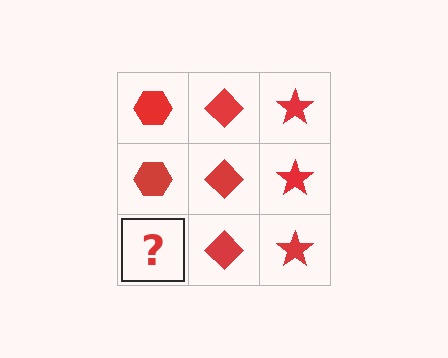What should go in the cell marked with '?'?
The missing cell should contain a red hexagon.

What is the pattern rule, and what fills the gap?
The rule is that each column has a consistent shape. The gap should be filled with a red hexagon.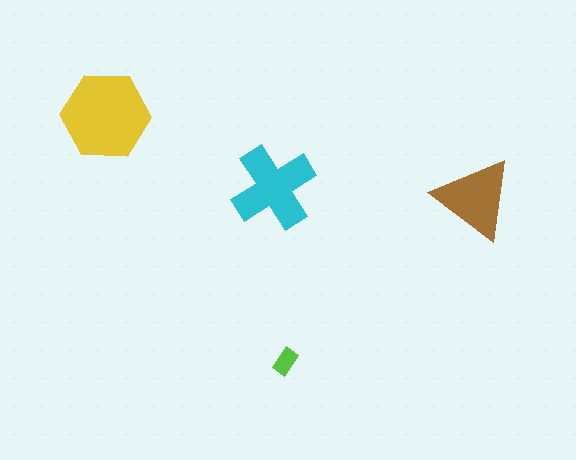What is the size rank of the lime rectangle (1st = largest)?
4th.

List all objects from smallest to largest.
The lime rectangle, the brown triangle, the cyan cross, the yellow hexagon.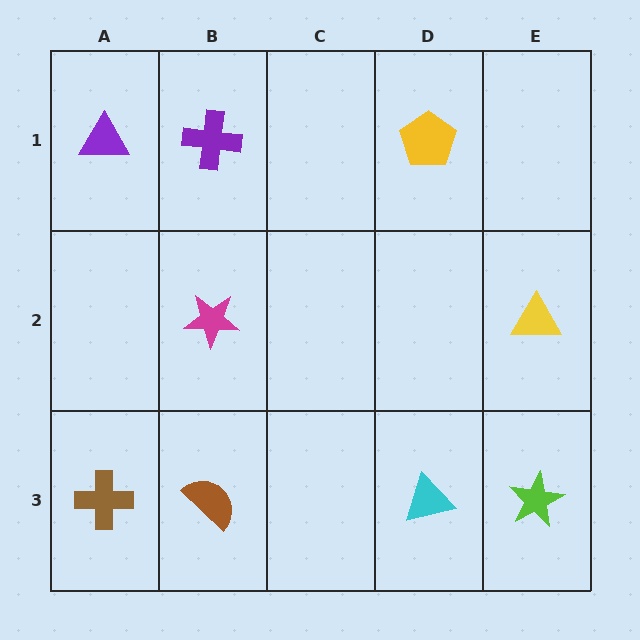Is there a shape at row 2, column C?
No, that cell is empty.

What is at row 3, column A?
A brown cross.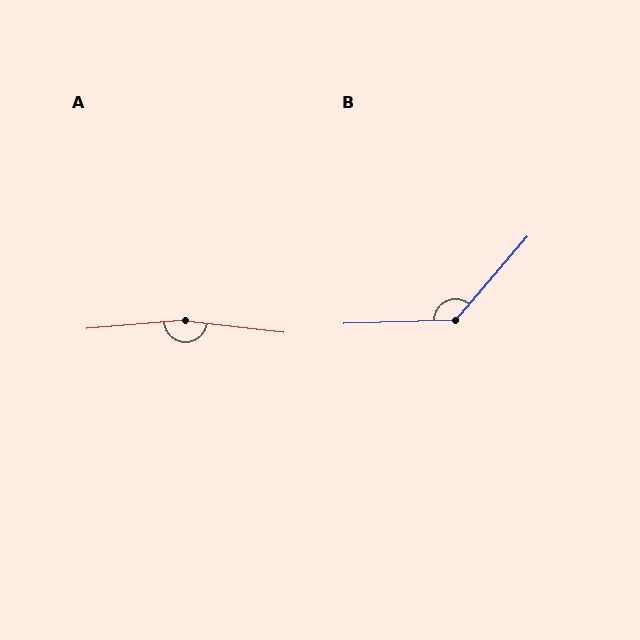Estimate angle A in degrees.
Approximately 168 degrees.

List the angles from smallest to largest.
B (133°), A (168°).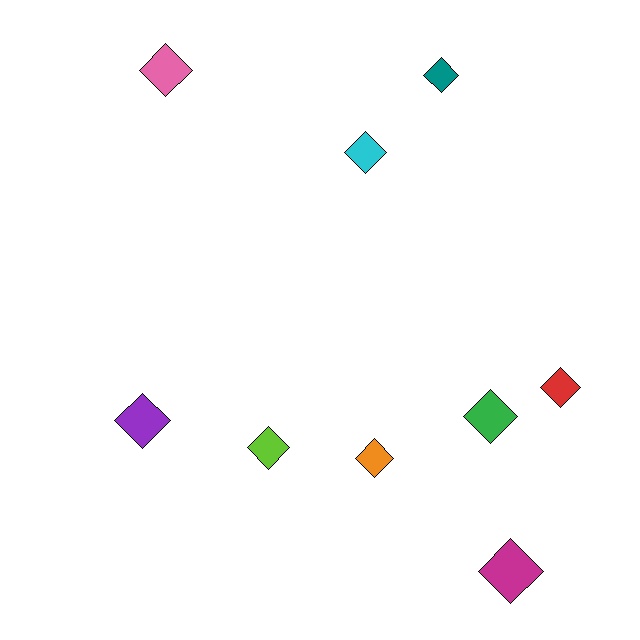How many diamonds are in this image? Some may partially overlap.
There are 9 diamonds.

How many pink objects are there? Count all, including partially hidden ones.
There is 1 pink object.